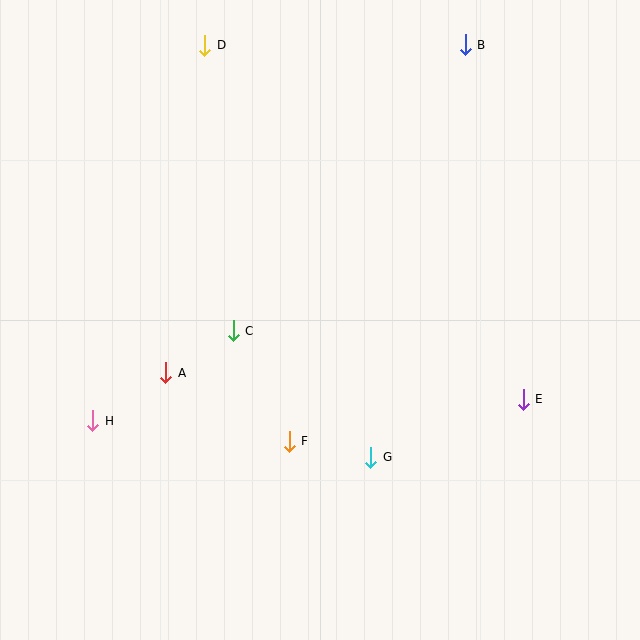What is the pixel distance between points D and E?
The distance between D and E is 476 pixels.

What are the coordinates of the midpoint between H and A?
The midpoint between H and A is at (129, 397).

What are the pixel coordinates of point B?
Point B is at (465, 45).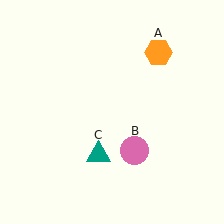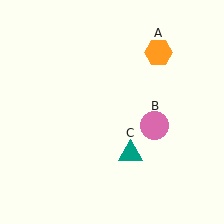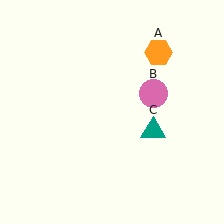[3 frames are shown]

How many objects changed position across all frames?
2 objects changed position: pink circle (object B), teal triangle (object C).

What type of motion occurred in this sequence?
The pink circle (object B), teal triangle (object C) rotated counterclockwise around the center of the scene.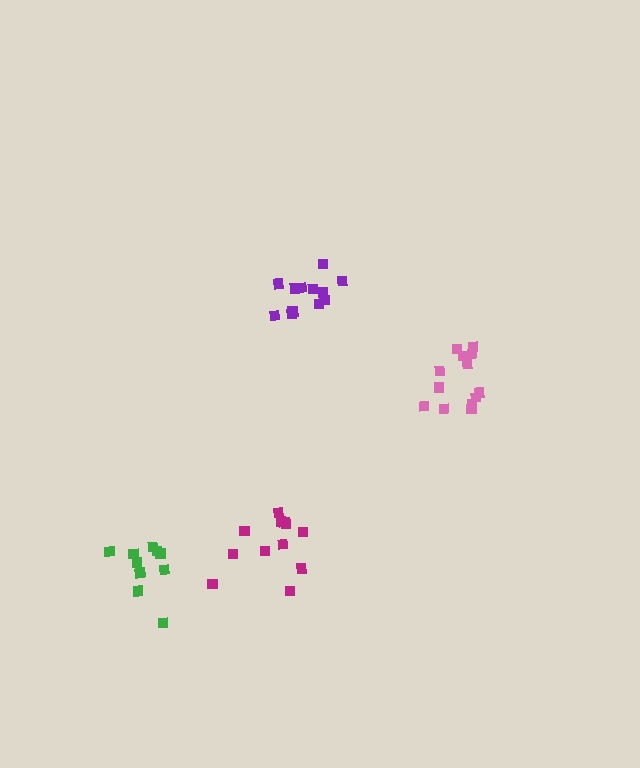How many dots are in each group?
Group 1: 12 dots, Group 2: 11 dots, Group 3: 12 dots, Group 4: 14 dots (49 total).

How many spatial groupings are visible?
There are 4 spatial groupings.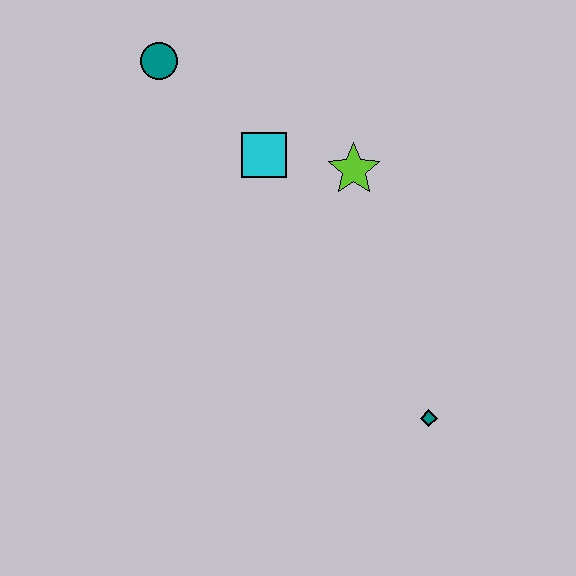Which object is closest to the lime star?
The cyan square is closest to the lime star.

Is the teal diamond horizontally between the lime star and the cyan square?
No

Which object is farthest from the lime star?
The teal diamond is farthest from the lime star.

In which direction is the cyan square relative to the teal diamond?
The cyan square is above the teal diamond.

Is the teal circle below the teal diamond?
No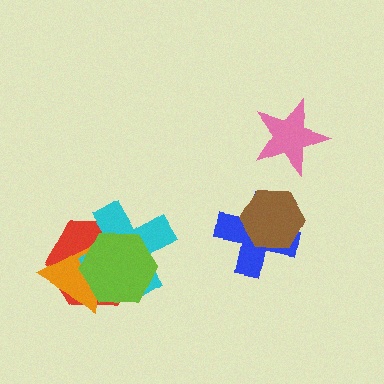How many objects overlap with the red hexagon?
3 objects overlap with the red hexagon.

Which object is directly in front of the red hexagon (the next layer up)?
The orange triangle is directly in front of the red hexagon.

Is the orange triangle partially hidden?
Yes, it is partially covered by another shape.